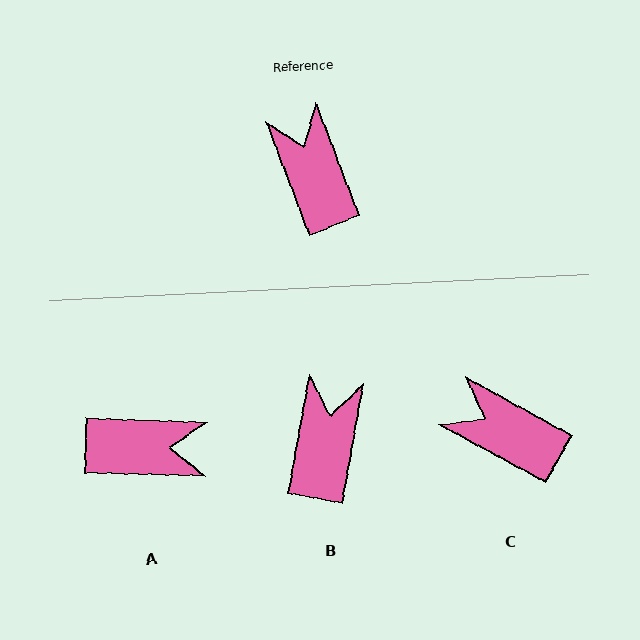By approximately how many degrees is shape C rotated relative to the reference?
Approximately 40 degrees counter-clockwise.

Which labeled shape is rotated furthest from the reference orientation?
A, about 113 degrees away.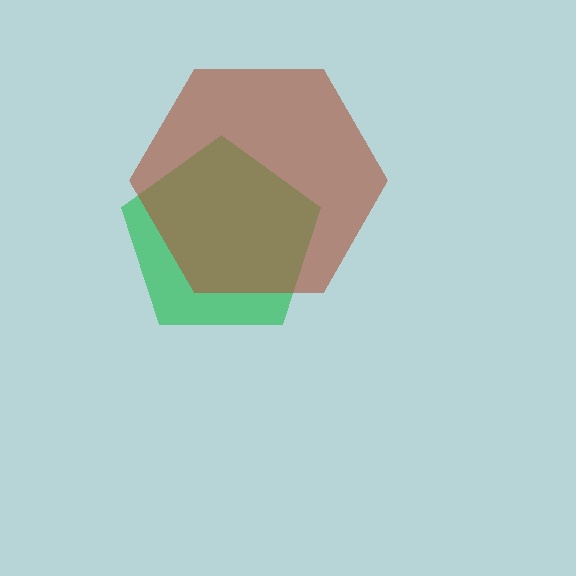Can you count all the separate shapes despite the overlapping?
Yes, there are 2 separate shapes.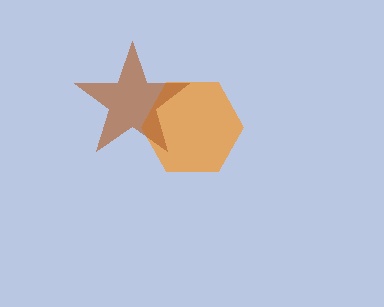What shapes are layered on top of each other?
The layered shapes are: an orange hexagon, a brown star.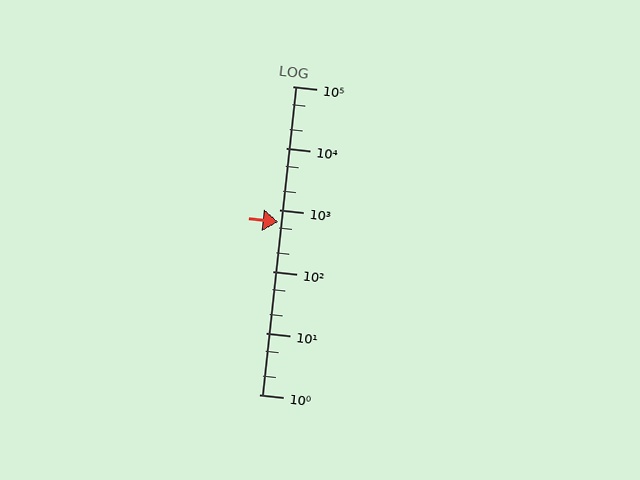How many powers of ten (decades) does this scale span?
The scale spans 5 decades, from 1 to 100000.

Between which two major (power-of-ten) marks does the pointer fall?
The pointer is between 100 and 1000.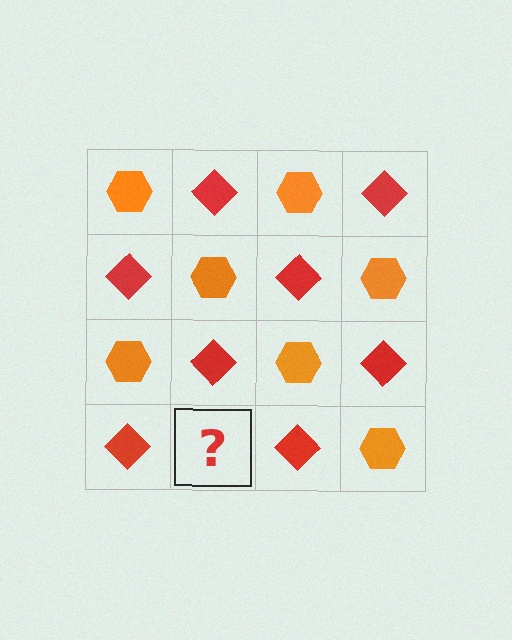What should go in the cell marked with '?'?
The missing cell should contain an orange hexagon.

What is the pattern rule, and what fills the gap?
The rule is that it alternates orange hexagon and red diamond in a checkerboard pattern. The gap should be filled with an orange hexagon.